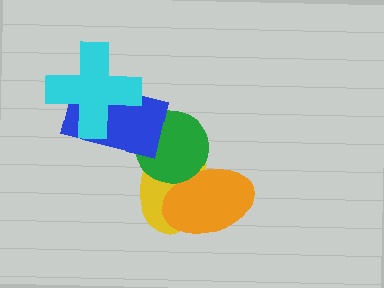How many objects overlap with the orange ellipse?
2 objects overlap with the orange ellipse.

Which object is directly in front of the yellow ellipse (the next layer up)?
The orange ellipse is directly in front of the yellow ellipse.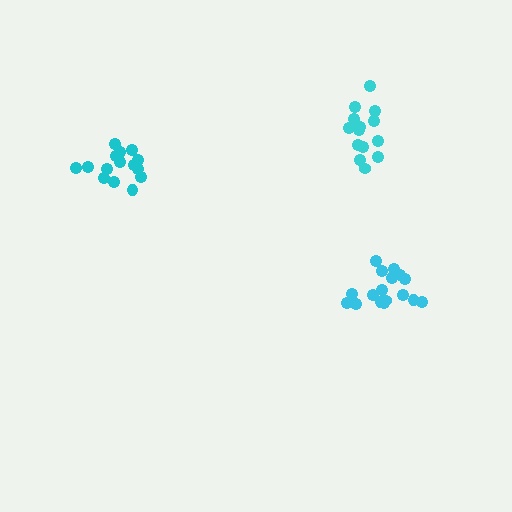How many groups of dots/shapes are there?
There are 3 groups.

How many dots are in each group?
Group 1: 17 dots, Group 2: 15 dots, Group 3: 14 dots (46 total).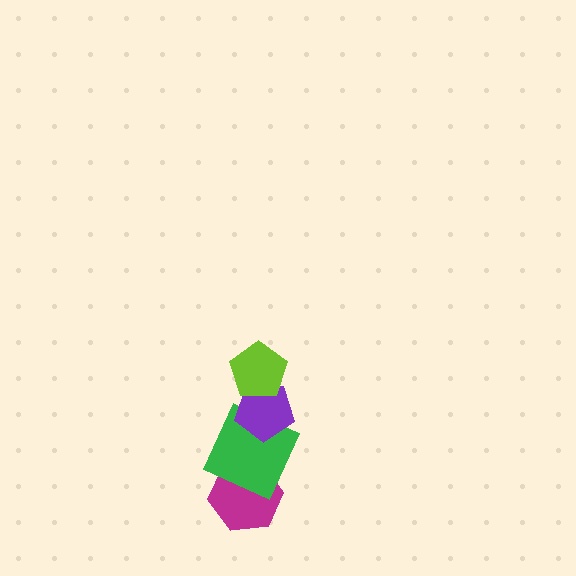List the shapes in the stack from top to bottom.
From top to bottom: the lime pentagon, the purple pentagon, the green square, the magenta hexagon.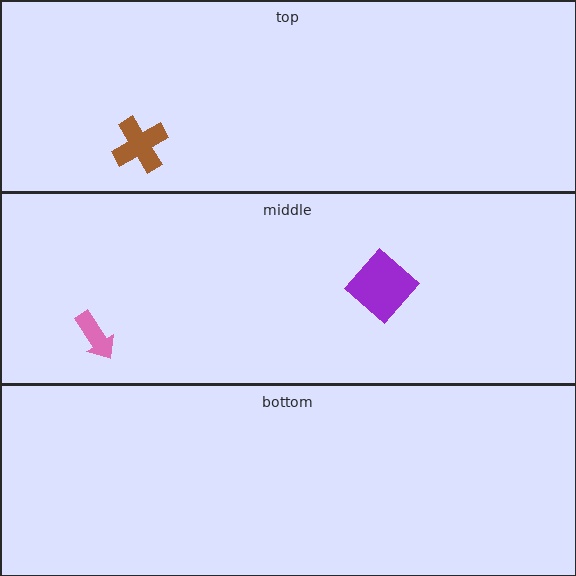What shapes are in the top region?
The brown cross.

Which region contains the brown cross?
The top region.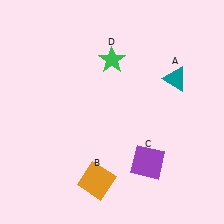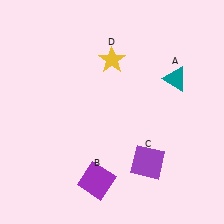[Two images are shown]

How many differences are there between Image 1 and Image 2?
There are 2 differences between the two images.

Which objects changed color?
B changed from orange to purple. D changed from green to yellow.